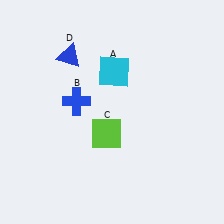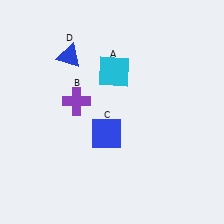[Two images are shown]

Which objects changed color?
B changed from blue to purple. C changed from lime to blue.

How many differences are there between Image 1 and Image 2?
There are 2 differences between the two images.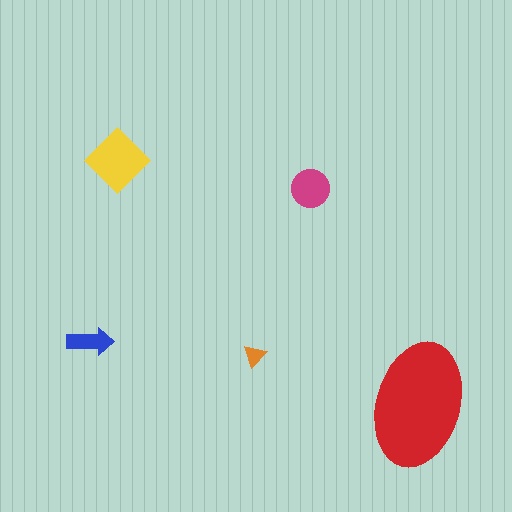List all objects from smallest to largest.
The orange triangle, the blue arrow, the magenta circle, the yellow diamond, the red ellipse.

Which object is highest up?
The yellow diamond is topmost.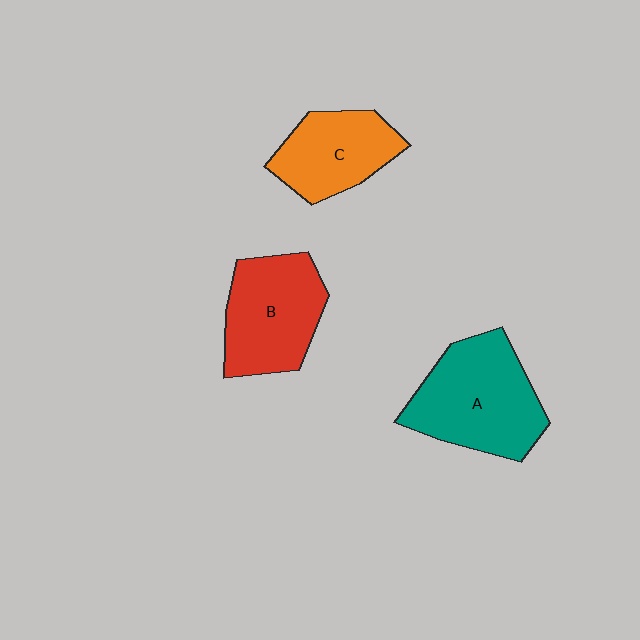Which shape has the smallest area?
Shape C (orange).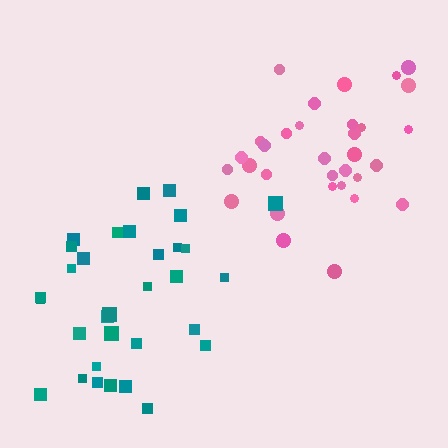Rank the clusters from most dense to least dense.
pink, teal.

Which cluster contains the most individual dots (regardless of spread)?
Pink (32).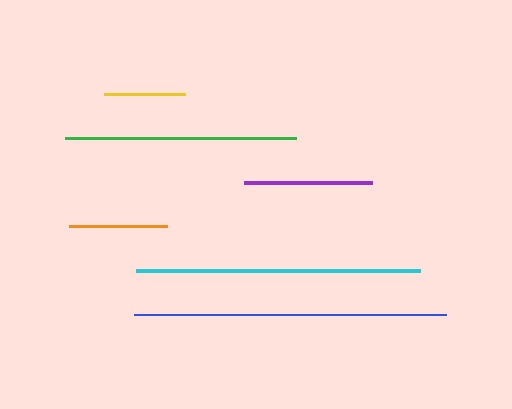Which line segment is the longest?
The blue line is the longest at approximately 311 pixels.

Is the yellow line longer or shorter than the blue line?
The blue line is longer than the yellow line.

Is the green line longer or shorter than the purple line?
The green line is longer than the purple line.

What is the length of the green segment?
The green segment is approximately 231 pixels long.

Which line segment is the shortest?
The yellow line is the shortest at approximately 81 pixels.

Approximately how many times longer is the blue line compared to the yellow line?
The blue line is approximately 3.9 times the length of the yellow line.